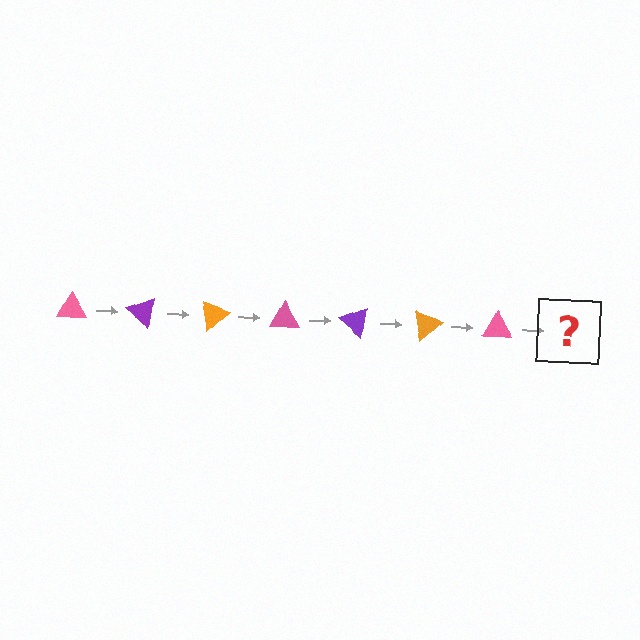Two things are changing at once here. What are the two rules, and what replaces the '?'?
The two rules are that it rotates 40 degrees each step and the color cycles through pink, purple, and orange. The '?' should be a purple triangle, rotated 280 degrees from the start.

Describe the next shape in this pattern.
It should be a purple triangle, rotated 280 degrees from the start.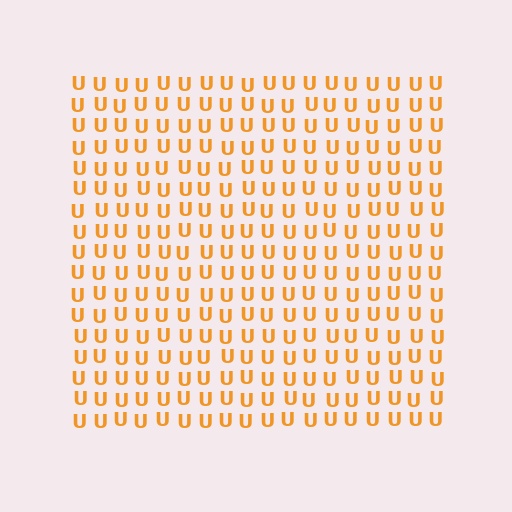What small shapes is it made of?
It is made of small letter U's.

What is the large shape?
The large shape is a square.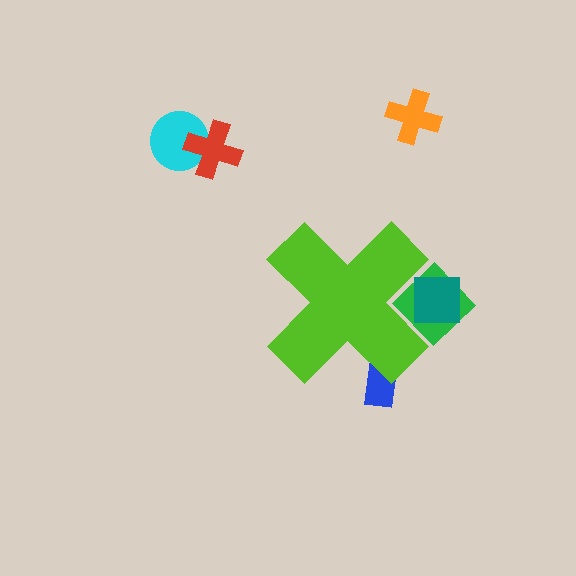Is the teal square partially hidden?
Yes, the teal square is partially hidden behind the lime cross.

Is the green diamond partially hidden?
Yes, the green diamond is partially hidden behind the lime cross.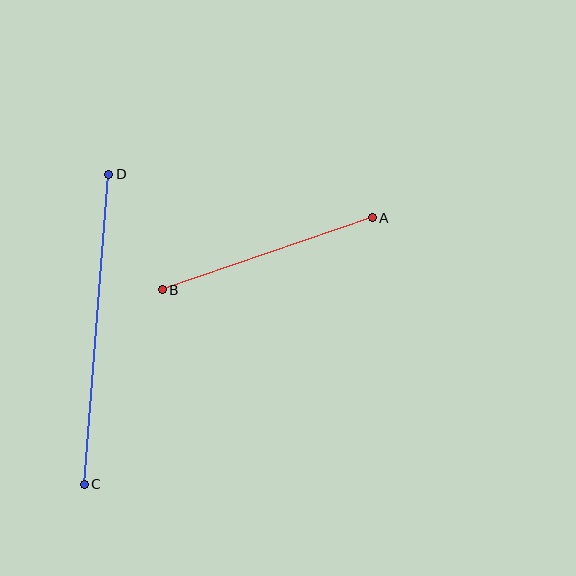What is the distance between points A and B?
The distance is approximately 222 pixels.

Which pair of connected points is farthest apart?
Points C and D are farthest apart.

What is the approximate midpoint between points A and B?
The midpoint is at approximately (267, 254) pixels.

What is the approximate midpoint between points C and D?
The midpoint is at approximately (97, 329) pixels.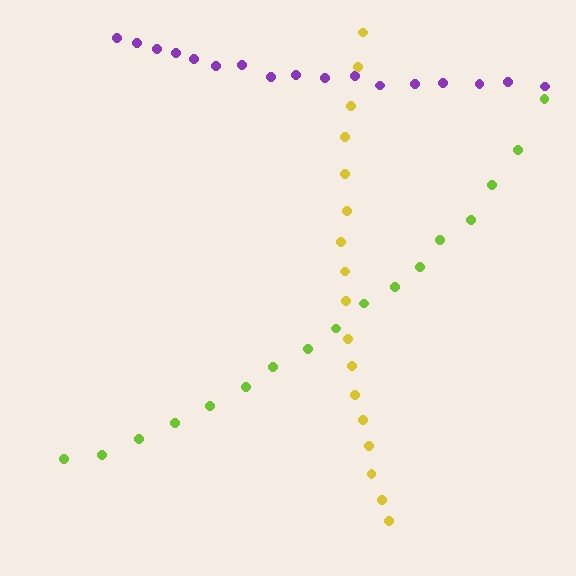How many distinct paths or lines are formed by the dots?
There are 3 distinct paths.